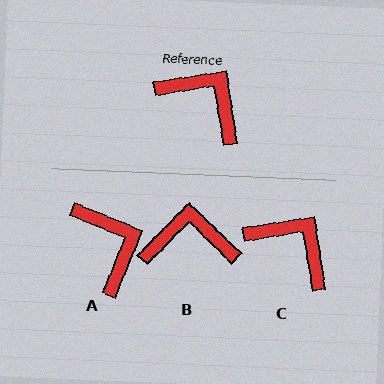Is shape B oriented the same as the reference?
No, it is off by about 37 degrees.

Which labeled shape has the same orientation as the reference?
C.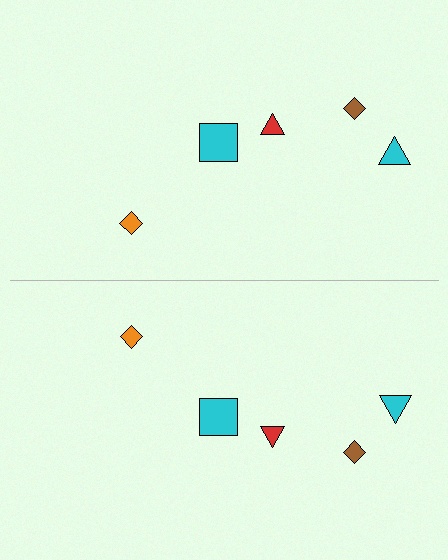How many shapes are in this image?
There are 10 shapes in this image.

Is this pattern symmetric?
Yes, this pattern has bilateral (reflection) symmetry.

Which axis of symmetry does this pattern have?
The pattern has a horizontal axis of symmetry running through the center of the image.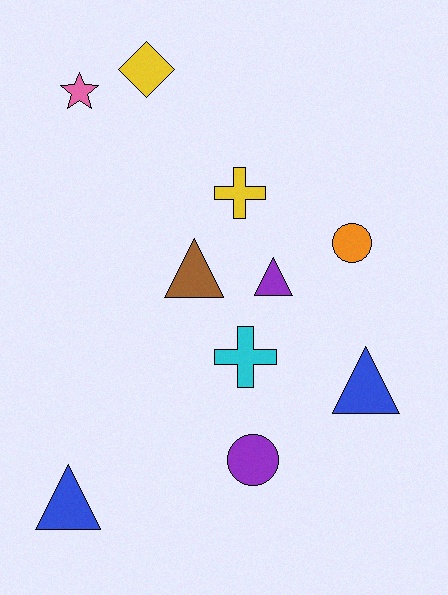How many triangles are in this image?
There are 4 triangles.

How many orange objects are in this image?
There is 1 orange object.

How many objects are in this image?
There are 10 objects.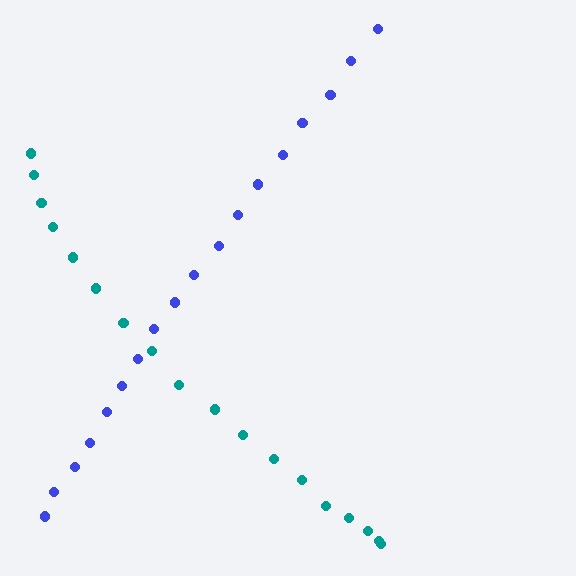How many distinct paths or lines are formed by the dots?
There are 2 distinct paths.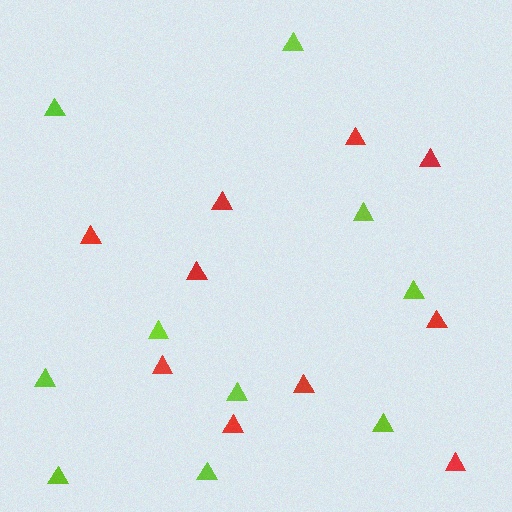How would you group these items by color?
There are 2 groups: one group of red triangles (10) and one group of lime triangles (10).